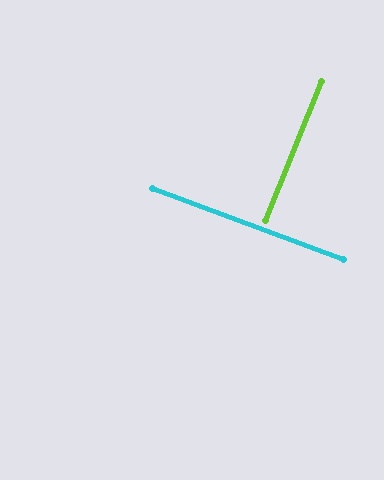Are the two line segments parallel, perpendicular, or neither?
Perpendicular — they meet at approximately 89°.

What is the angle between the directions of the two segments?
Approximately 89 degrees.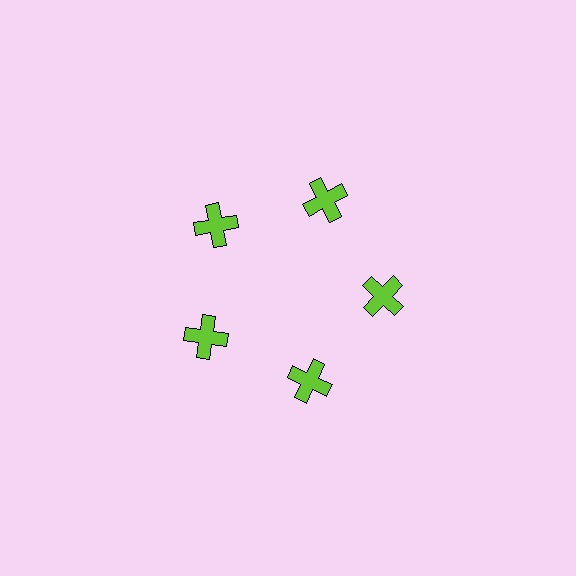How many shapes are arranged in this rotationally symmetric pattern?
There are 5 shapes, arranged in 5 groups of 1.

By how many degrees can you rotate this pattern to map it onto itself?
The pattern maps onto itself every 72 degrees of rotation.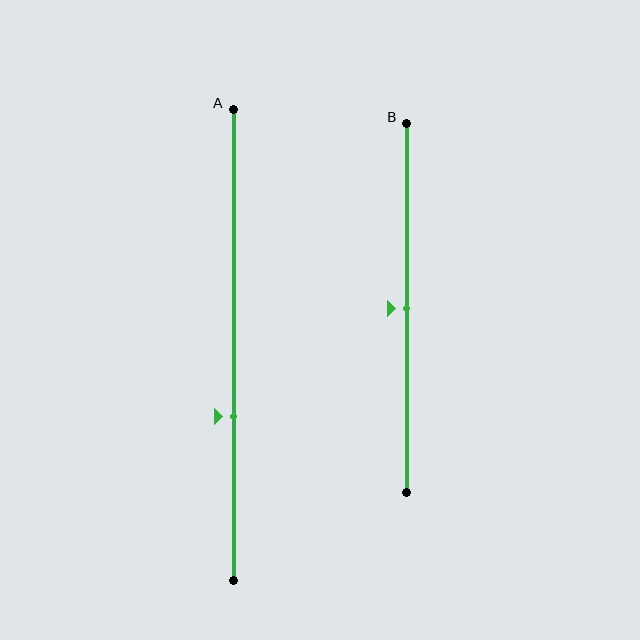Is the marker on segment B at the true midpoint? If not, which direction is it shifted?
Yes, the marker on segment B is at the true midpoint.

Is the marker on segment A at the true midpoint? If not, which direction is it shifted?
No, the marker on segment A is shifted downward by about 15% of the segment length.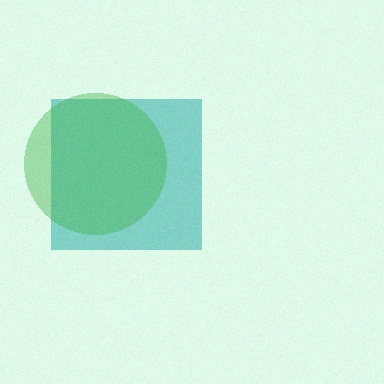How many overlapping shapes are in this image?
There are 2 overlapping shapes in the image.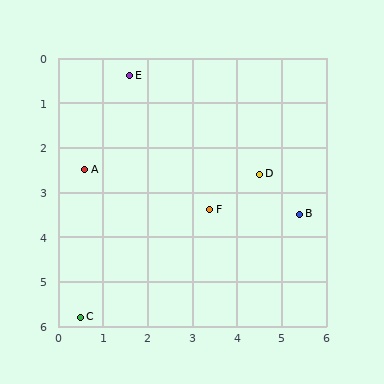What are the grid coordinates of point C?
Point C is at approximately (0.5, 5.8).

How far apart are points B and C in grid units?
Points B and C are about 5.4 grid units apart.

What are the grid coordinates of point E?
Point E is at approximately (1.6, 0.4).